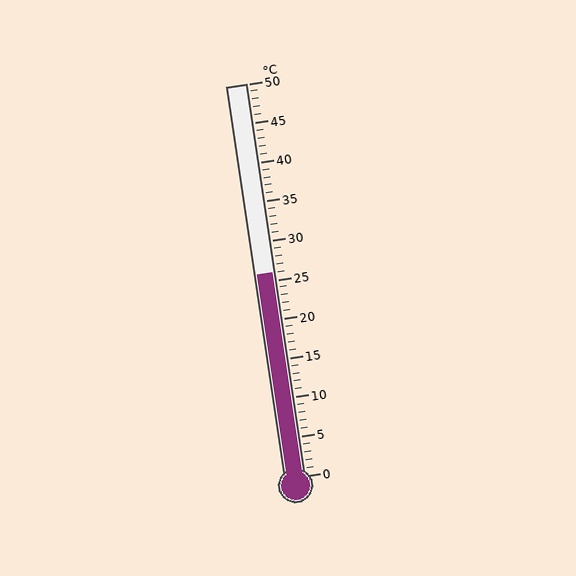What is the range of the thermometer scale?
The thermometer scale ranges from 0°C to 50°C.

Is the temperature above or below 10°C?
The temperature is above 10°C.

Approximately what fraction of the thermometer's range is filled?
The thermometer is filled to approximately 50% of its range.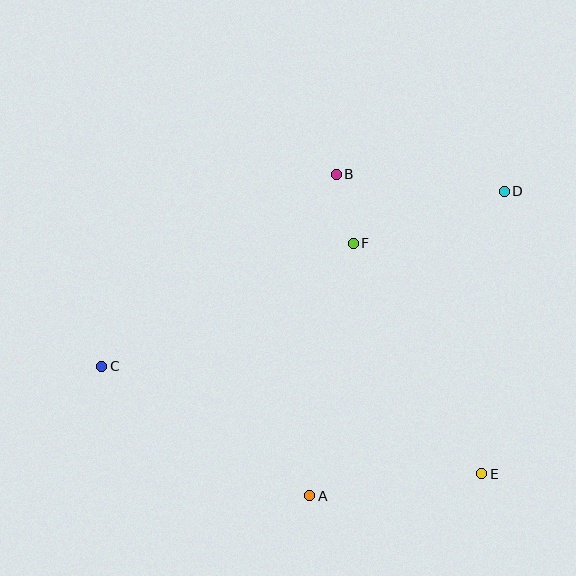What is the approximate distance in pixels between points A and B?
The distance between A and B is approximately 323 pixels.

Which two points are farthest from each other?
Points C and D are farthest from each other.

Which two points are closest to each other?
Points B and F are closest to each other.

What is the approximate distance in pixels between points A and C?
The distance between A and C is approximately 245 pixels.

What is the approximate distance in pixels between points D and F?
The distance between D and F is approximately 160 pixels.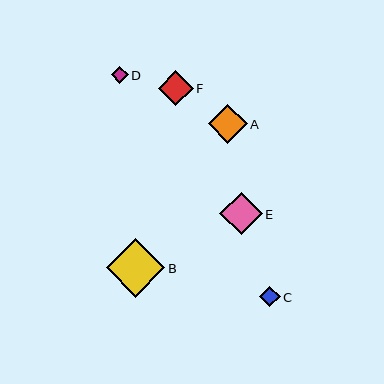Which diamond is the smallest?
Diamond D is the smallest with a size of approximately 17 pixels.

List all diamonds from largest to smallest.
From largest to smallest: B, E, A, F, C, D.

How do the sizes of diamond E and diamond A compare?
Diamond E and diamond A are approximately the same size.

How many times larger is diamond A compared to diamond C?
Diamond A is approximately 1.9 times the size of diamond C.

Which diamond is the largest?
Diamond B is the largest with a size of approximately 59 pixels.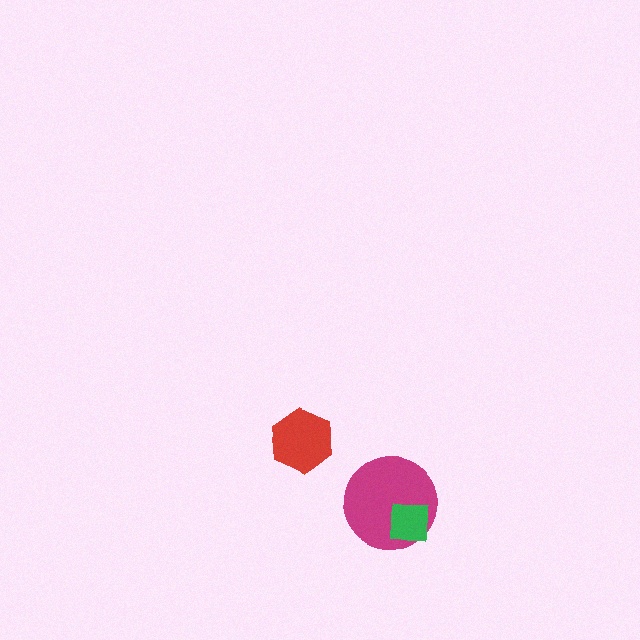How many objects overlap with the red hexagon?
0 objects overlap with the red hexagon.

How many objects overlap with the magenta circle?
1 object overlaps with the magenta circle.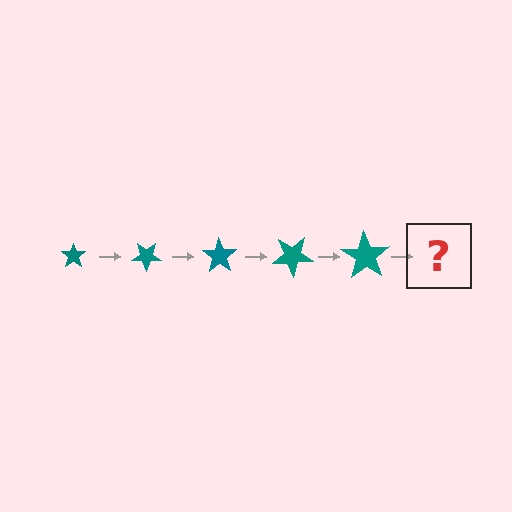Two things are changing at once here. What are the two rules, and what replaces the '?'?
The two rules are that the star grows larger each step and it rotates 35 degrees each step. The '?' should be a star, larger than the previous one and rotated 175 degrees from the start.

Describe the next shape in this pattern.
It should be a star, larger than the previous one and rotated 175 degrees from the start.